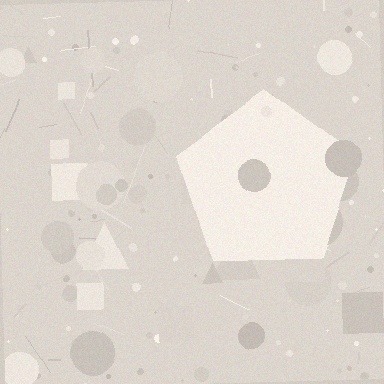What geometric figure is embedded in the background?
A pentagon is embedded in the background.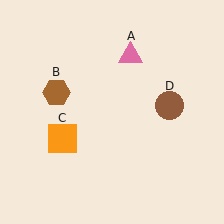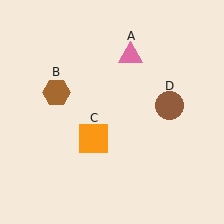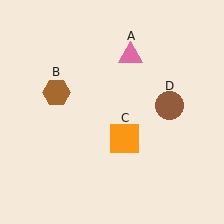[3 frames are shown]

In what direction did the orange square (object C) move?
The orange square (object C) moved right.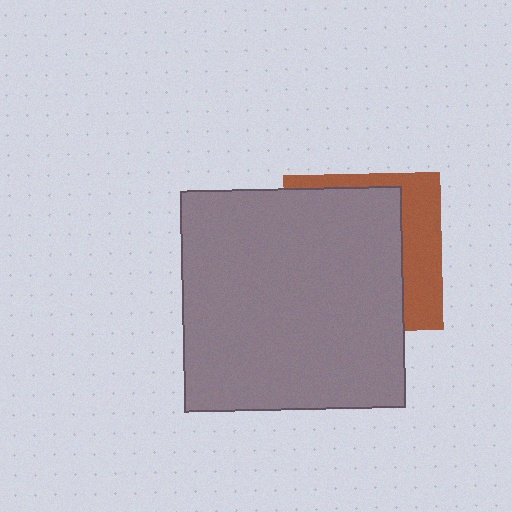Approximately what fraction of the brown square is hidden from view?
Roughly 69% of the brown square is hidden behind the gray square.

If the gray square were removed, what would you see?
You would see the complete brown square.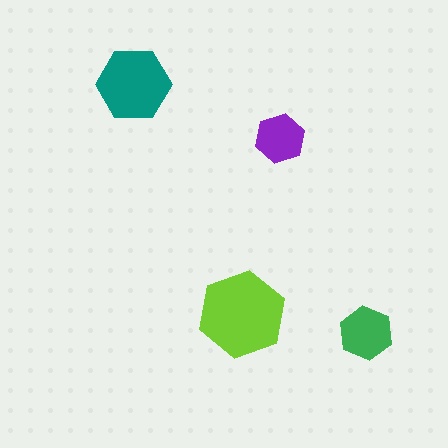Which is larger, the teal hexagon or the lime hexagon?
The lime one.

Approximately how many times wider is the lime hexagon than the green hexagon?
About 1.5 times wider.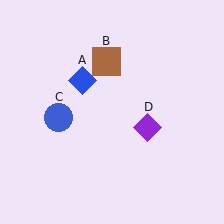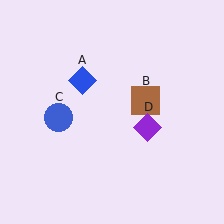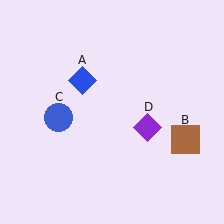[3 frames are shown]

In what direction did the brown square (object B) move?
The brown square (object B) moved down and to the right.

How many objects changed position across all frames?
1 object changed position: brown square (object B).